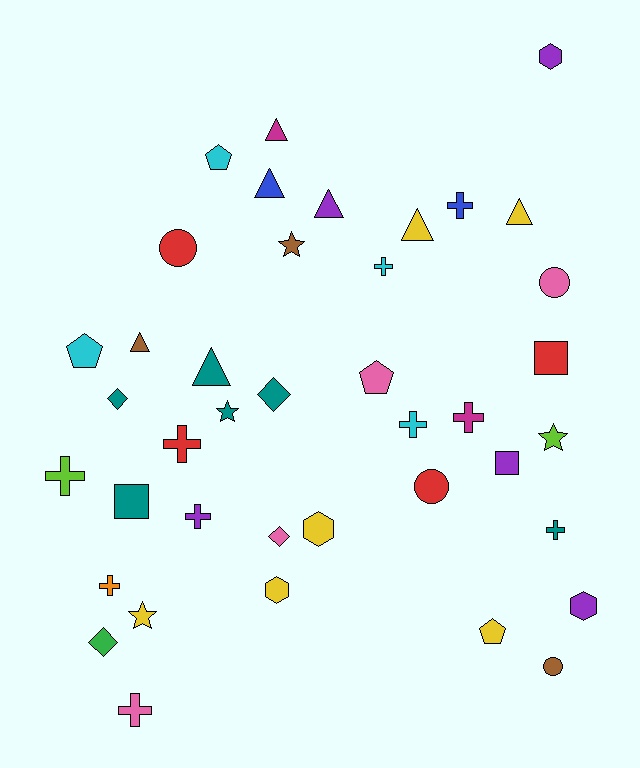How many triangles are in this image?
There are 7 triangles.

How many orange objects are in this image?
There is 1 orange object.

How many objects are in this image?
There are 40 objects.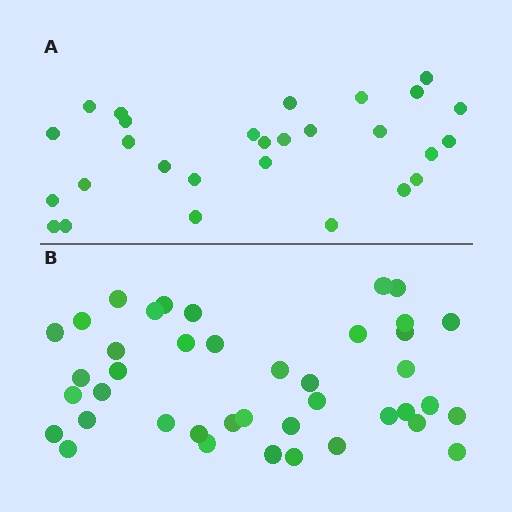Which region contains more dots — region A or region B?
Region B (the bottom region) has more dots.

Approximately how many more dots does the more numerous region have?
Region B has approximately 15 more dots than region A.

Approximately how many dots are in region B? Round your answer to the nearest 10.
About 40 dots. (The exact count is 41, which rounds to 40.)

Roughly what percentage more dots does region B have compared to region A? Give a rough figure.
About 45% more.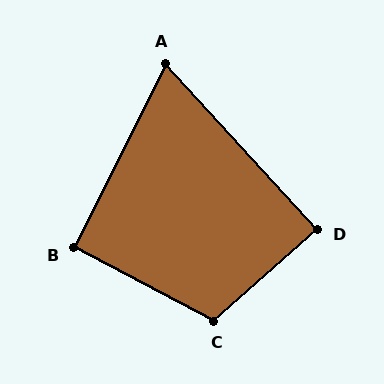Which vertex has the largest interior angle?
C, at approximately 111 degrees.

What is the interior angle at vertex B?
Approximately 91 degrees (approximately right).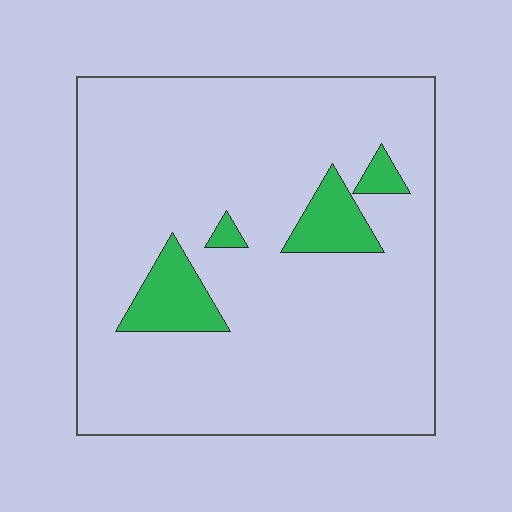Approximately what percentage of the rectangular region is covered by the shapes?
Approximately 10%.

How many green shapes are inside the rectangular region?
4.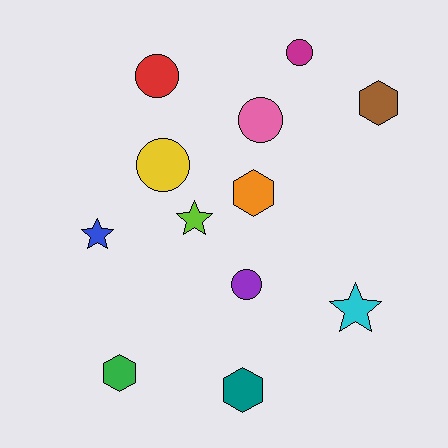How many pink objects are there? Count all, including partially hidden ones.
There is 1 pink object.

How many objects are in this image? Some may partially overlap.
There are 12 objects.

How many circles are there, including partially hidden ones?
There are 5 circles.